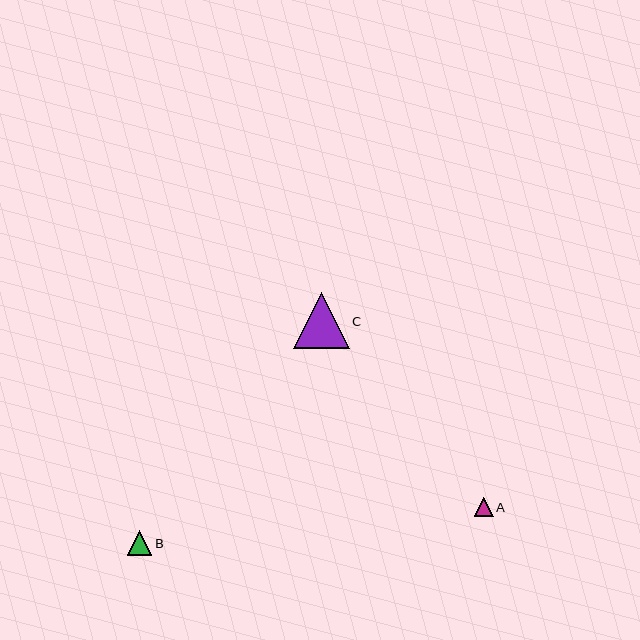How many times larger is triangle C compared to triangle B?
Triangle C is approximately 2.3 times the size of triangle B.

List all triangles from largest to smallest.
From largest to smallest: C, B, A.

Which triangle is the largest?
Triangle C is the largest with a size of approximately 56 pixels.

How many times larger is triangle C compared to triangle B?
Triangle C is approximately 2.3 times the size of triangle B.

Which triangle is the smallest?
Triangle A is the smallest with a size of approximately 19 pixels.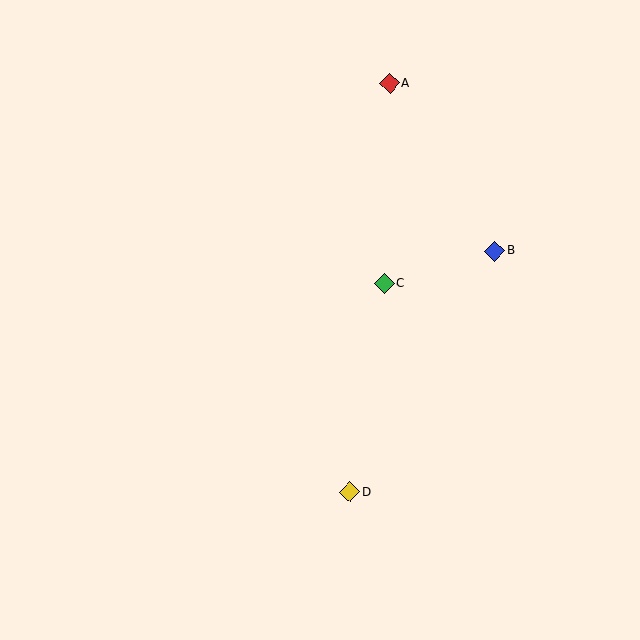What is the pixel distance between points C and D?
The distance between C and D is 211 pixels.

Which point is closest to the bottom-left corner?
Point D is closest to the bottom-left corner.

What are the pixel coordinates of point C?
Point C is at (384, 284).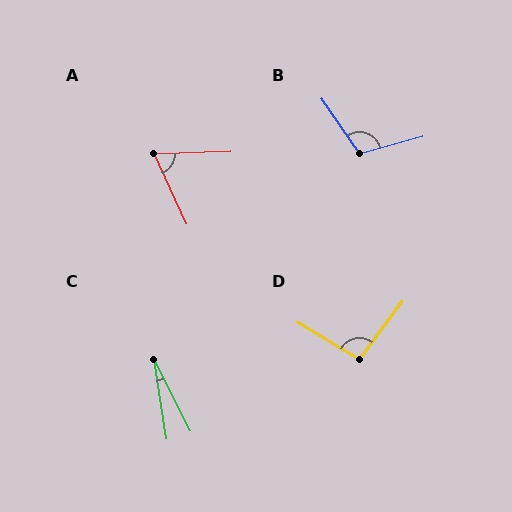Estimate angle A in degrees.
Approximately 67 degrees.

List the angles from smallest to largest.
C (18°), A (67°), D (96°), B (109°).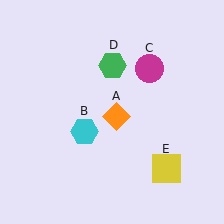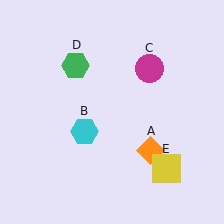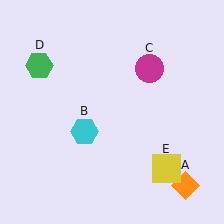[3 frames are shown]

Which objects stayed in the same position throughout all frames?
Cyan hexagon (object B) and magenta circle (object C) and yellow square (object E) remained stationary.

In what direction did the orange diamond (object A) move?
The orange diamond (object A) moved down and to the right.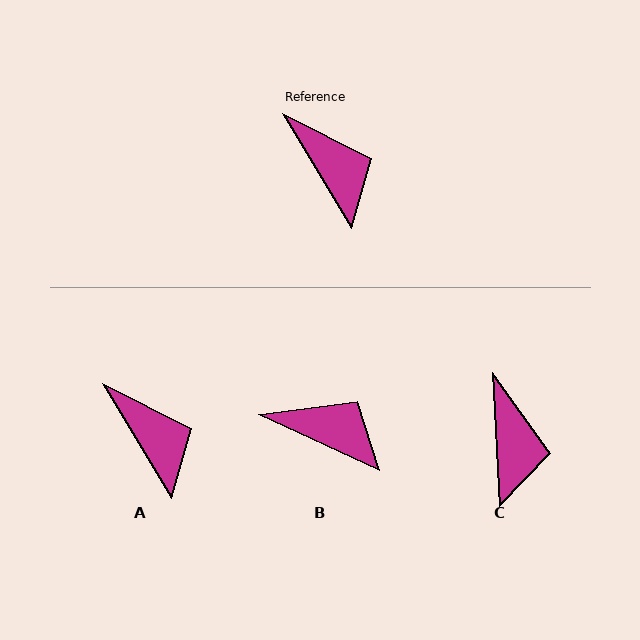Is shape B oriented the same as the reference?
No, it is off by about 34 degrees.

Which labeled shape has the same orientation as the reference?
A.